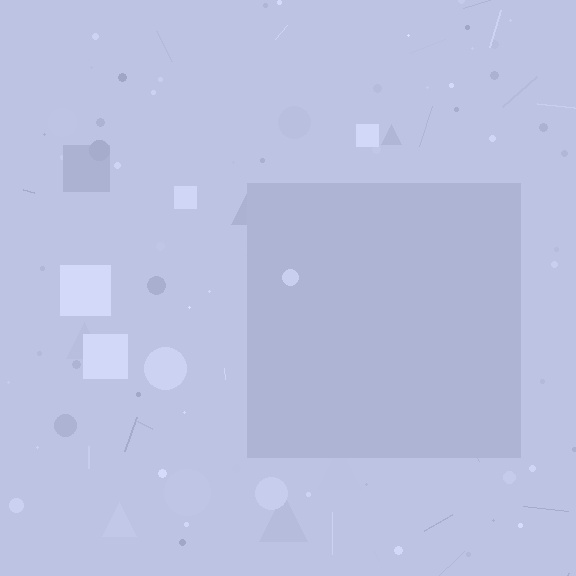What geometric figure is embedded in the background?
A square is embedded in the background.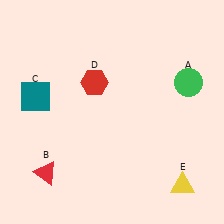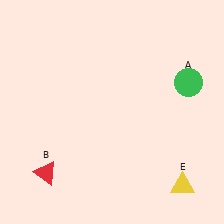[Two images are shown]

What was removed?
The red hexagon (D), the teal square (C) were removed in Image 2.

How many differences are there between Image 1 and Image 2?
There are 2 differences between the two images.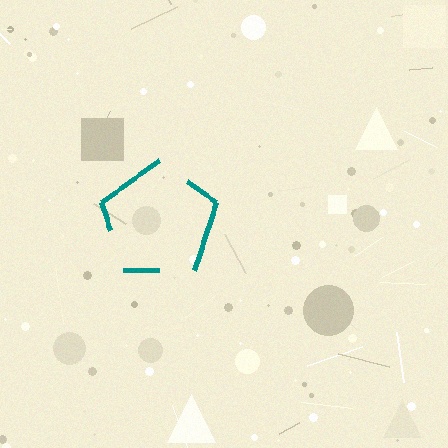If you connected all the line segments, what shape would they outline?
They would outline a pentagon.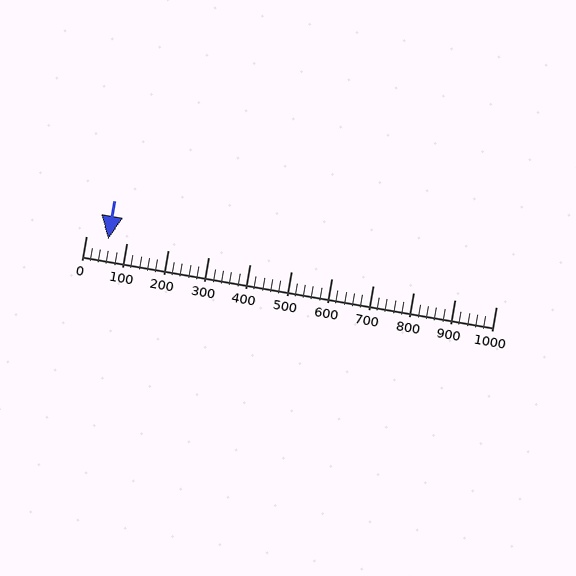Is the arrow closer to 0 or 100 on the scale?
The arrow is closer to 100.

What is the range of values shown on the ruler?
The ruler shows values from 0 to 1000.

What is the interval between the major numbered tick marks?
The major tick marks are spaced 100 units apart.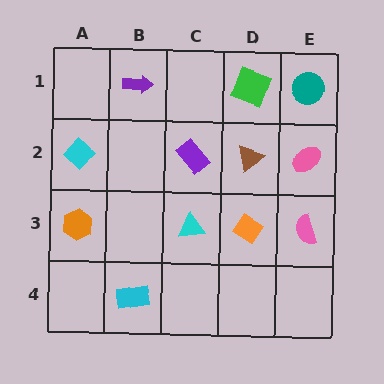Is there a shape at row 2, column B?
No, that cell is empty.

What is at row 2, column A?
A cyan diamond.